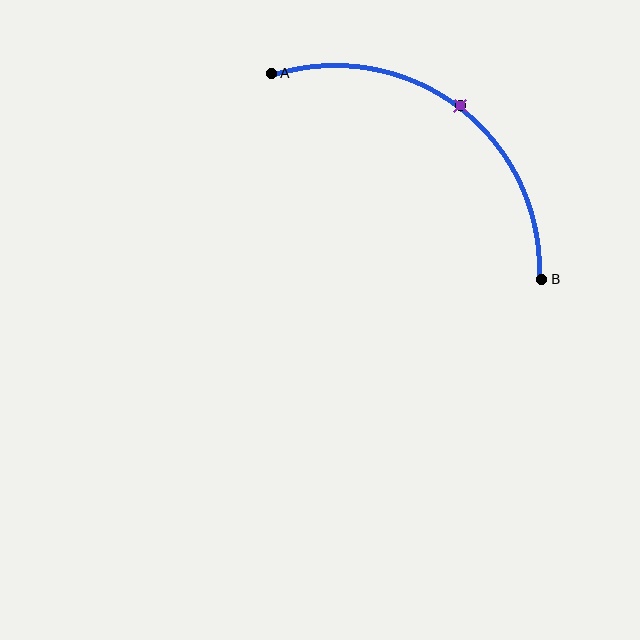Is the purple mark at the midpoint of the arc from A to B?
Yes. The purple mark lies on the arc at equal arc-length from both A and B — it is the arc midpoint.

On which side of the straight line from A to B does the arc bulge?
The arc bulges above and to the right of the straight line connecting A and B.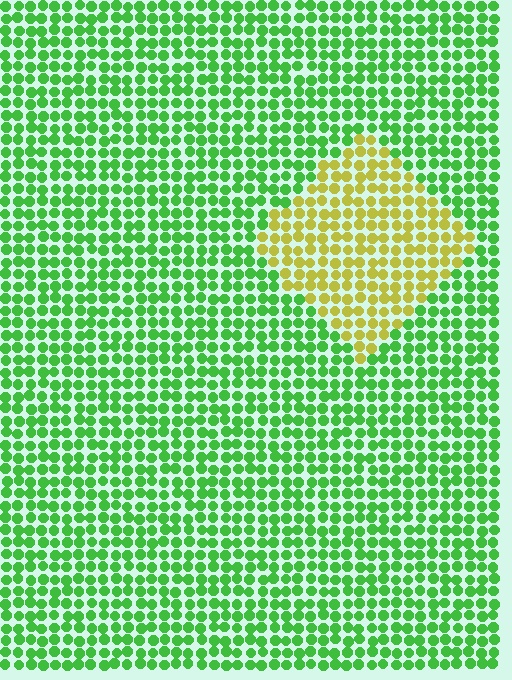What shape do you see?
I see a diamond.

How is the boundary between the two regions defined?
The boundary is defined purely by a slight shift in hue (about 58 degrees). Spacing, size, and orientation are identical on both sides.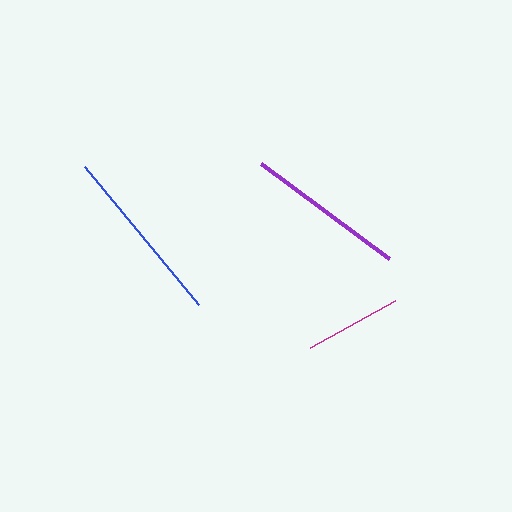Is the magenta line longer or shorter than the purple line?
The purple line is longer than the magenta line.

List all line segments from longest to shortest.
From longest to shortest: blue, purple, magenta.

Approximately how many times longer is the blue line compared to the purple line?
The blue line is approximately 1.1 times the length of the purple line.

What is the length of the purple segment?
The purple segment is approximately 159 pixels long.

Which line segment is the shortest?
The magenta line is the shortest at approximately 97 pixels.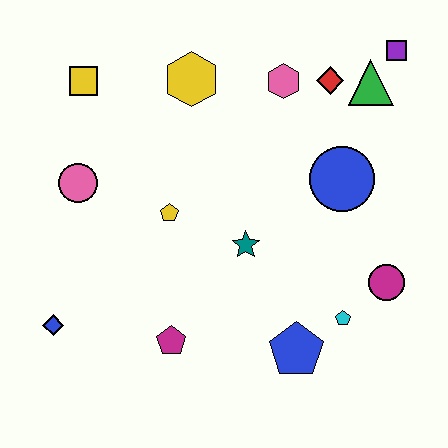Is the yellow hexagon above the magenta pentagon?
Yes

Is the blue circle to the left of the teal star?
No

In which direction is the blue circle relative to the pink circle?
The blue circle is to the right of the pink circle.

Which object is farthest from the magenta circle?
The yellow square is farthest from the magenta circle.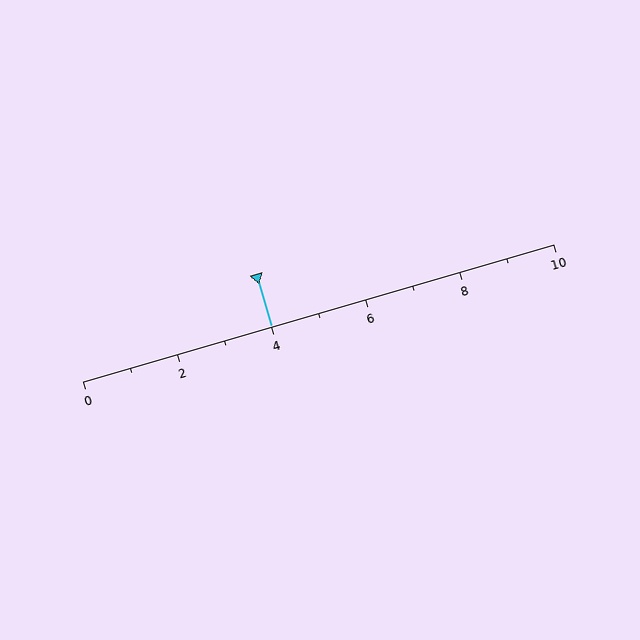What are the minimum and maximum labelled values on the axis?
The axis runs from 0 to 10.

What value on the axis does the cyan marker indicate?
The marker indicates approximately 4.